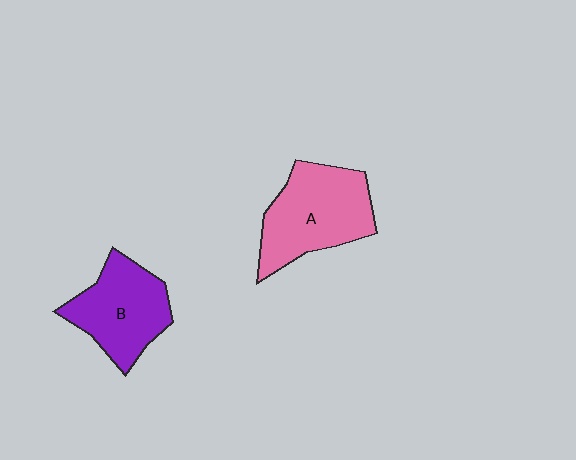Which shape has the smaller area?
Shape B (purple).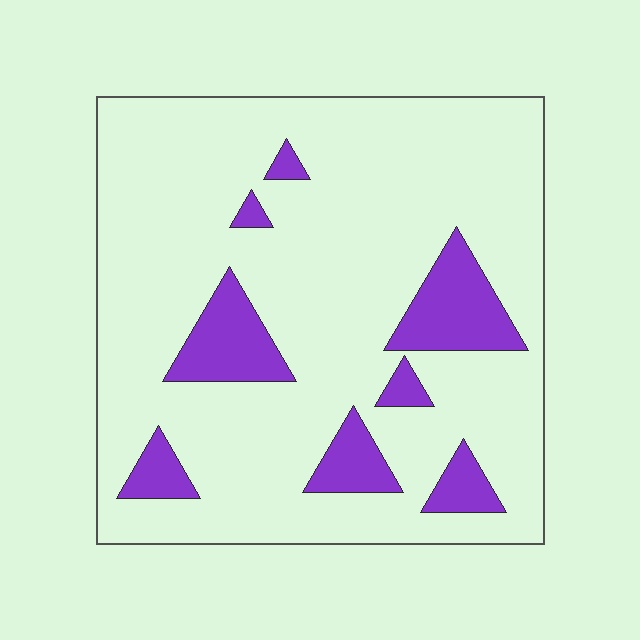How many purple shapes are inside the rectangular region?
8.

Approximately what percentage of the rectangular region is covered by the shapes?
Approximately 15%.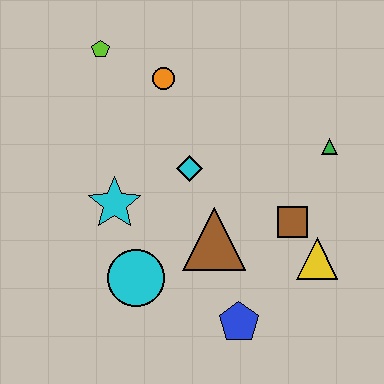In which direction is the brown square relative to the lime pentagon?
The brown square is to the right of the lime pentagon.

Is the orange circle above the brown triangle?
Yes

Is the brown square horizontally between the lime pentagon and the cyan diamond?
No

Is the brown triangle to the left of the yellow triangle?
Yes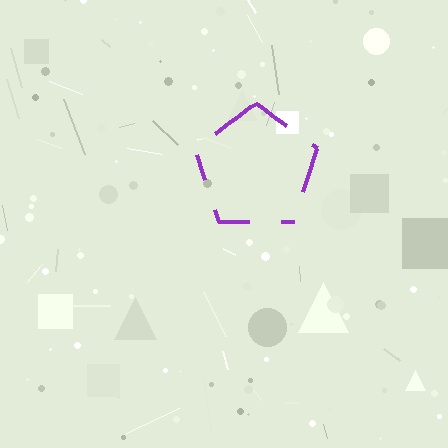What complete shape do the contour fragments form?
The contour fragments form a pentagon.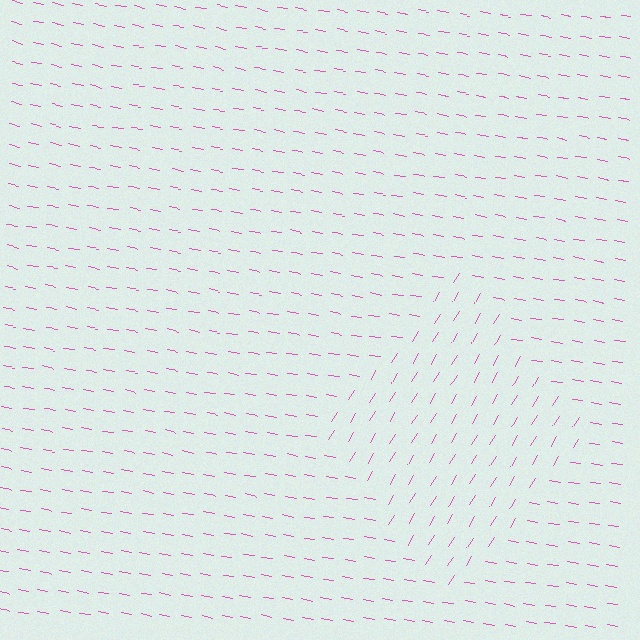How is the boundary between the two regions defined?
The boundary is defined purely by a change in line orientation (approximately 69 degrees difference). All lines are the same color and thickness.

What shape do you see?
I see a diamond.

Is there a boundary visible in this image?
Yes, there is a texture boundary formed by a change in line orientation.